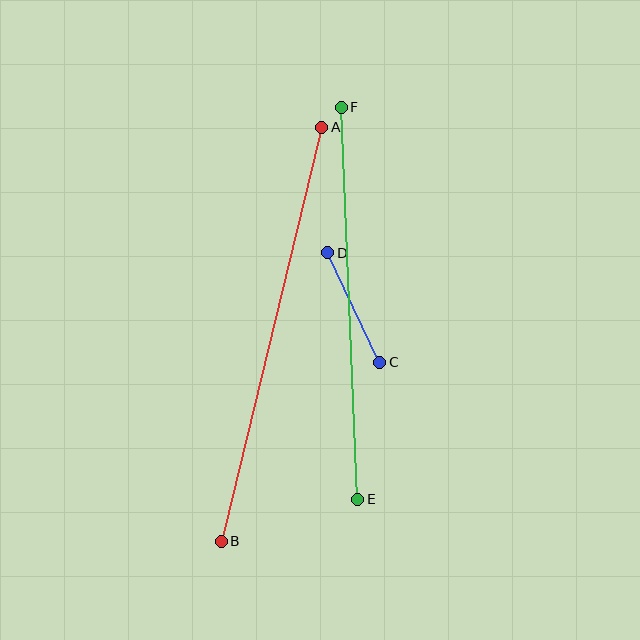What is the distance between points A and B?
The distance is approximately 426 pixels.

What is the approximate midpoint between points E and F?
The midpoint is at approximately (349, 303) pixels.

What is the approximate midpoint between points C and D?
The midpoint is at approximately (354, 308) pixels.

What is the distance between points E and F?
The distance is approximately 392 pixels.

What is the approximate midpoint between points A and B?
The midpoint is at approximately (272, 334) pixels.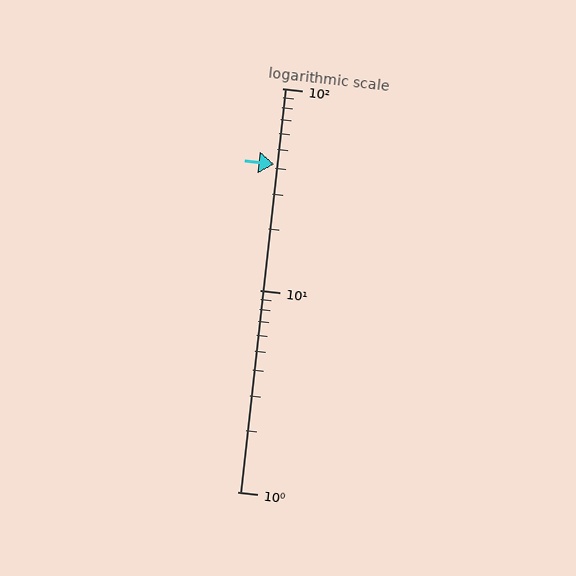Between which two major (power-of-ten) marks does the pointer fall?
The pointer is between 10 and 100.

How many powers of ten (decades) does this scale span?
The scale spans 2 decades, from 1 to 100.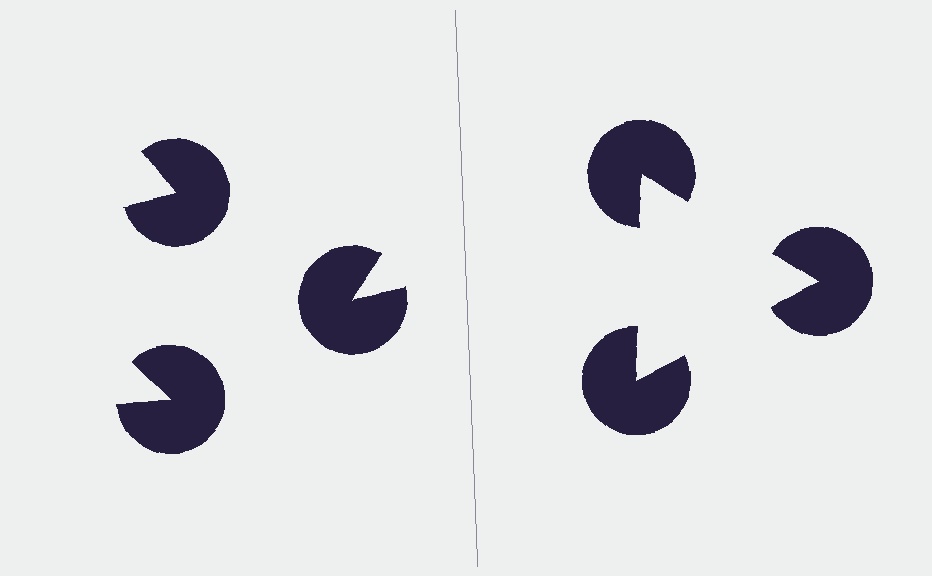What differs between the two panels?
The pac-man discs are positioned identically on both sides; only the wedge orientations differ. On the right they align to a triangle; on the left they are misaligned.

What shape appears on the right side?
An illusory triangle.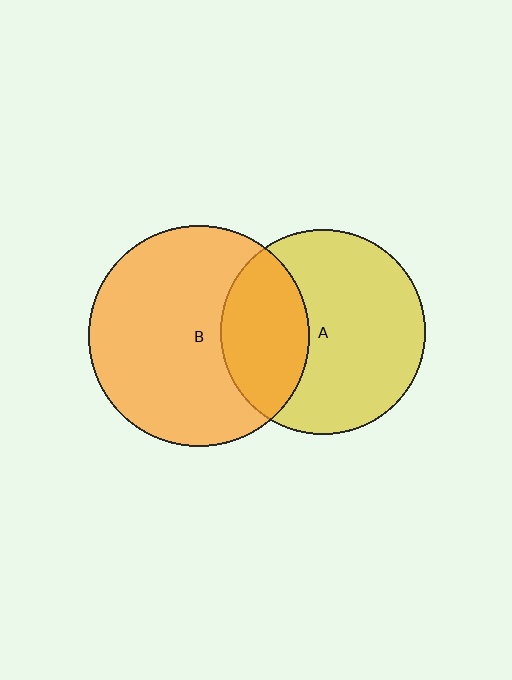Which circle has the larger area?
Circle B (orange).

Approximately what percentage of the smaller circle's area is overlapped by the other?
Approximately 35%.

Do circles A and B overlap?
Yes.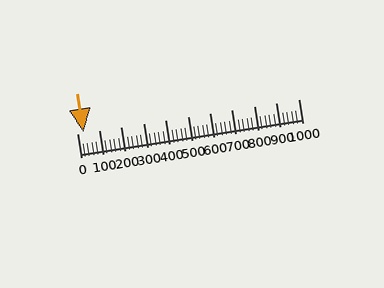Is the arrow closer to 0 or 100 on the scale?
The arrow is closer to 0.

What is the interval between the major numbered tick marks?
The major tick marks are spaced 100 units apart.